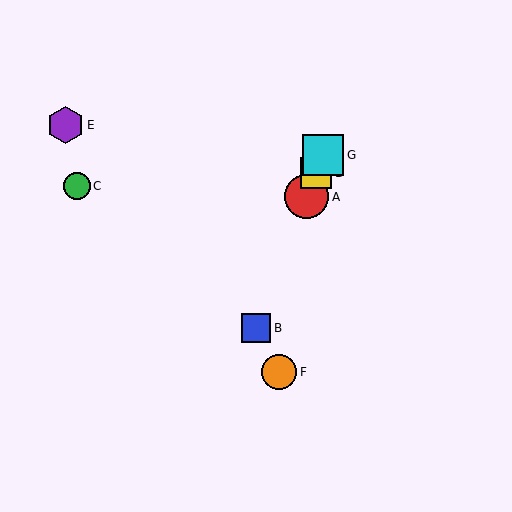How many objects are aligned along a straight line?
4 objects (A, B, D, G) are aligned along a straight line.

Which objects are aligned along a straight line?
Objects A, B, D, G are aligned along a straight line.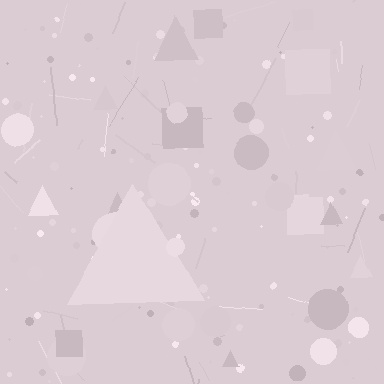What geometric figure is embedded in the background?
A triangle is embedded in the background.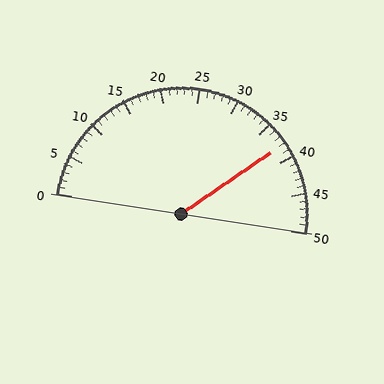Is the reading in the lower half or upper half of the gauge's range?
The reading is in the upper half of the range (0 to 50).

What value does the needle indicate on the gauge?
The needle indicates approximately 38.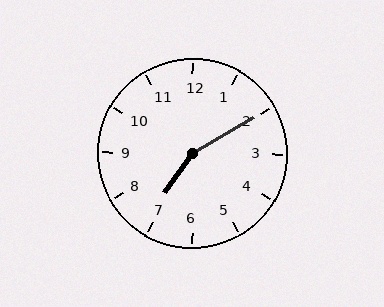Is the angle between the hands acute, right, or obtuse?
It is obtuse.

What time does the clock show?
7:10.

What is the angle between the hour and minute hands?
Approximately 155 degrees.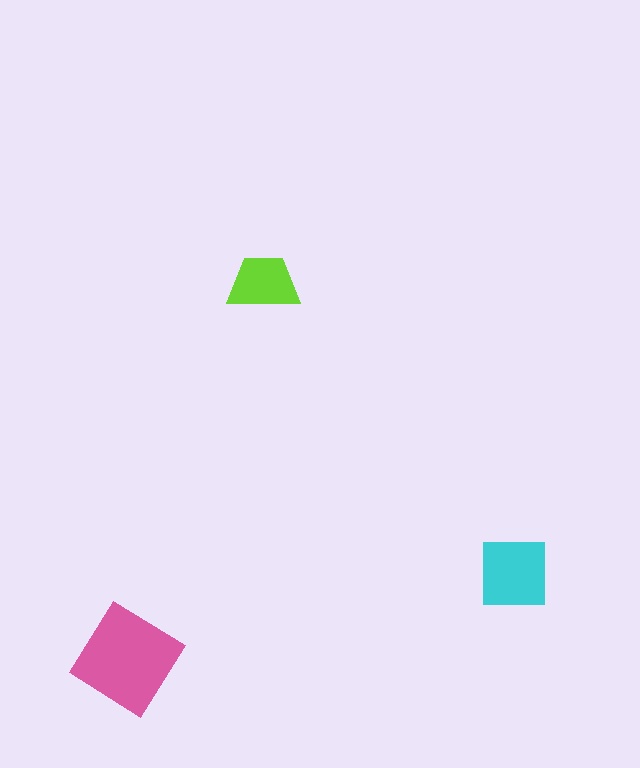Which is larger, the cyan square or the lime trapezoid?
The cyan square.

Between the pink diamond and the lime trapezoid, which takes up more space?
The pink diamond.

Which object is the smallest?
The lime trapezoid.